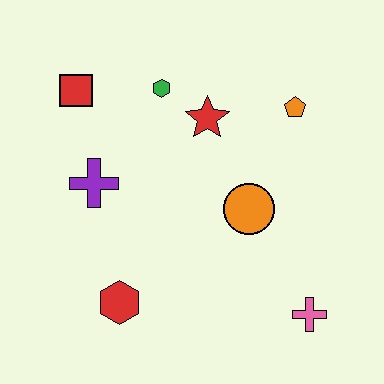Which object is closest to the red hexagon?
The purple cross is closest to the red hexagon.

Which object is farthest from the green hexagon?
The pink cross is farthest from the green hexagon.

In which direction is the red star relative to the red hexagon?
The red star is above the red hexagon.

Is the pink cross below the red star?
Yes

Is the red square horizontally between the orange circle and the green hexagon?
No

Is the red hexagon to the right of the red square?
Yes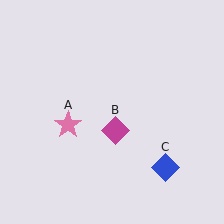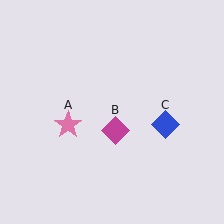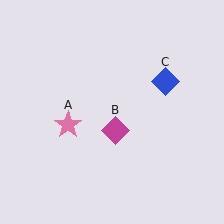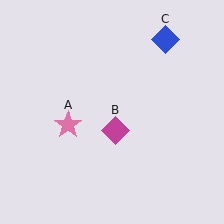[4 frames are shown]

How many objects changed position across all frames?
1 object changed position: blue diamond (object C).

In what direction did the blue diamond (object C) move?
The blue diamond (object C) moved up.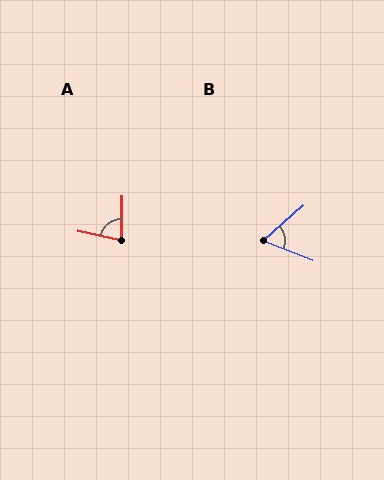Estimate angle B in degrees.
Approximately 63 degrees.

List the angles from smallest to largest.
B (63°), A (78°).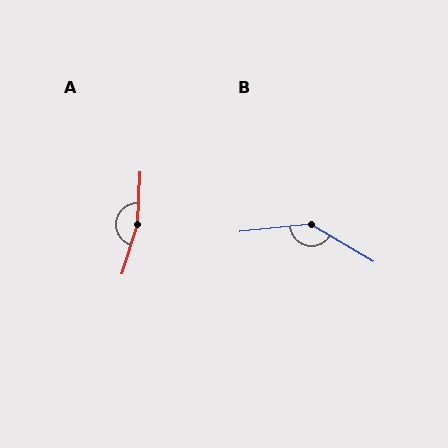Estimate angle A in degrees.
Approximately 165 degrees.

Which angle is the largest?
A, at approximately 165 degrees.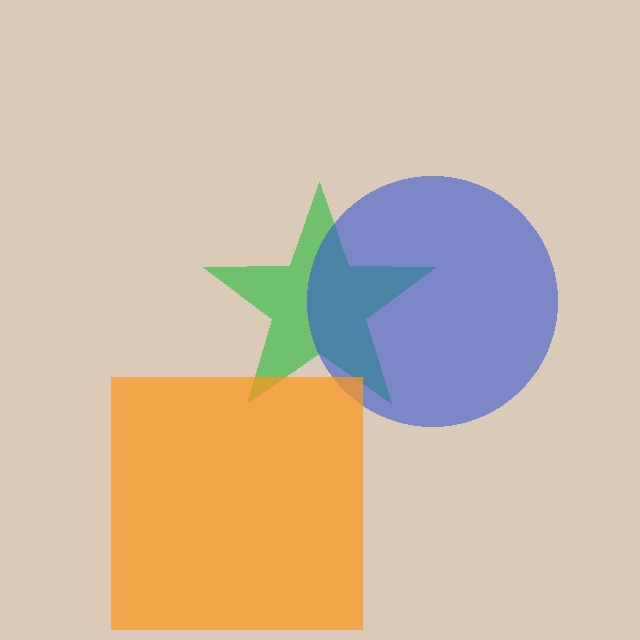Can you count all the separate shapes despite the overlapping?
Yes, there are 3 separate shapes.